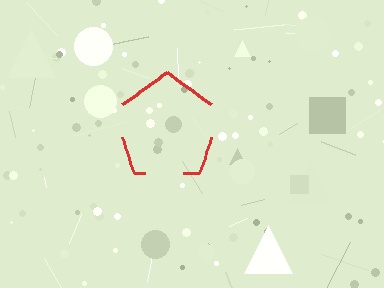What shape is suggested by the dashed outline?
The dashed outline suggests a pentagon.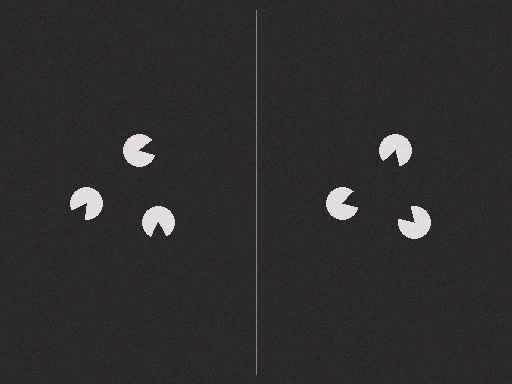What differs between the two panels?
The pac-man discs are positioned identically on both sides; only the wedge orientations differ. On the right they align to a triangle; on the left they are misaligned.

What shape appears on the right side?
An illusory triangle.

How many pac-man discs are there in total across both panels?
6 — 3 on each side.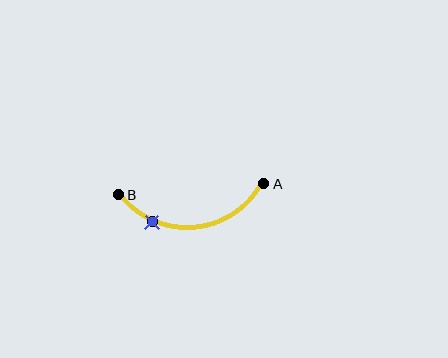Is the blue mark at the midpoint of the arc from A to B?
No. The blue mark lies on the arc but is closer to endpoint B. The arc midpoint would be at the point on the curve equidistant along the arc from both A and B.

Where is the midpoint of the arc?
The arc midpoint is the point on the curve farthest from the straight line joining A and B. It sits below that line.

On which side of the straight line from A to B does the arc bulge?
The arc bulges below the straight line connecting A and B.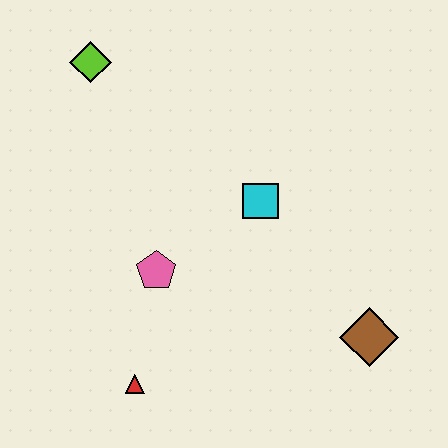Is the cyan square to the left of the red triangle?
No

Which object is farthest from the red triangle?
The lime diamond is farthest from the red triangle.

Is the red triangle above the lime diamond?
No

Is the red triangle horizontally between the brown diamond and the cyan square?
No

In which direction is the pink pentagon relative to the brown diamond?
The pink pentagon is to the left of the brown diamond.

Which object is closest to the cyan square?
The pink pentagon is closest to the cyan square.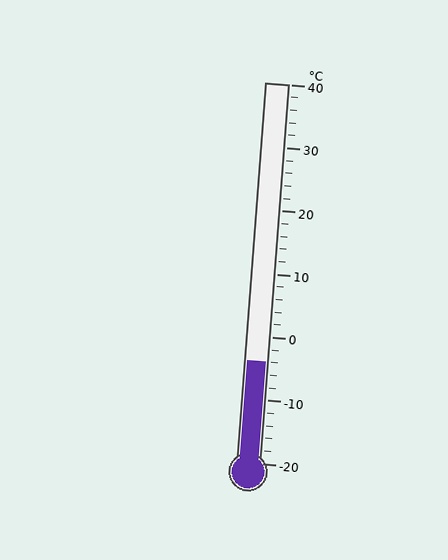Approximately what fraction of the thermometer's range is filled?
The thermometer is filled to approximately 25% of its range.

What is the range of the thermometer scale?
The thermometer scale ranges from -20°C to 40°C.